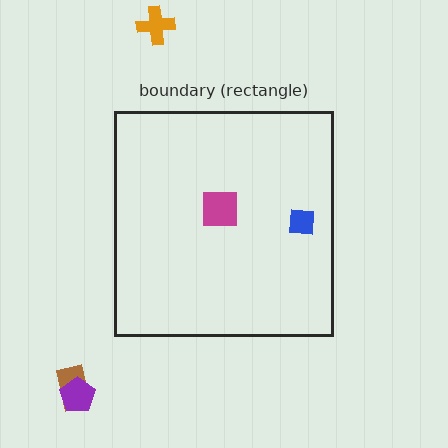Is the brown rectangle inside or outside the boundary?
Outside.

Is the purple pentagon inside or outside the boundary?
Outside.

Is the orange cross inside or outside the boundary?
Outside.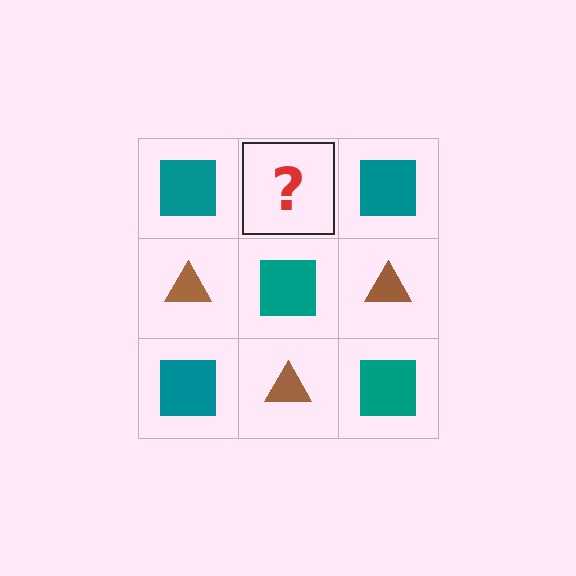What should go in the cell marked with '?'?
The missing cell should contain a brown triangle.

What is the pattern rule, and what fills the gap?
The rule is that it alternates teal square and brown triangle in a checkerboard pattern. The gap should be filled with a brown triangle.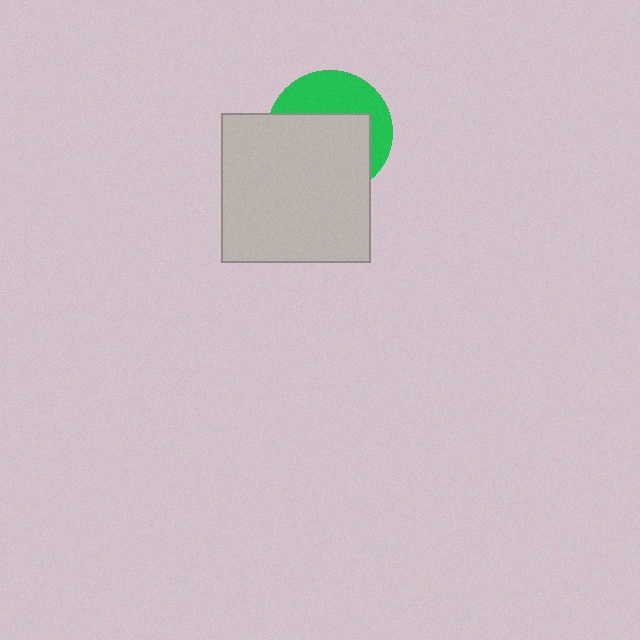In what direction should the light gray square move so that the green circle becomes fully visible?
The light gray square should move down. That is the shortest direction to clear the overlap and leave the green circle fully visible.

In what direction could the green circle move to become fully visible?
The green circle could move up. That would shift it out from behind the light gray square entirely.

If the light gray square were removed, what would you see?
You would see the complete green circle.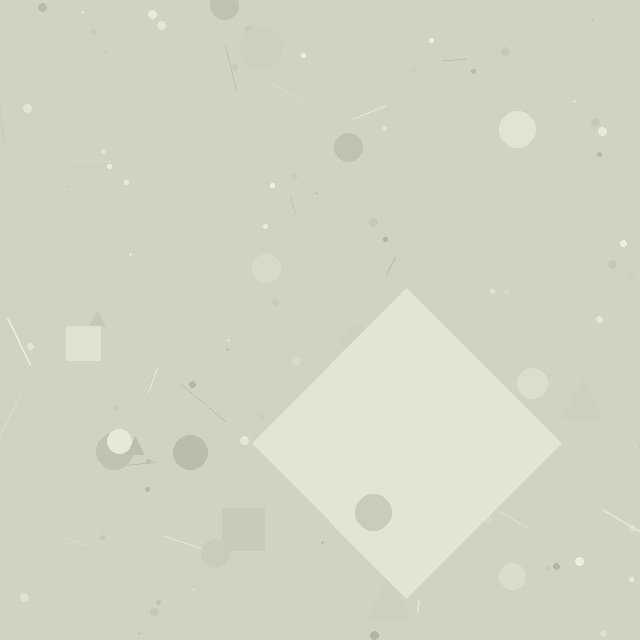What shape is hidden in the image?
A diamond is hidden in the image.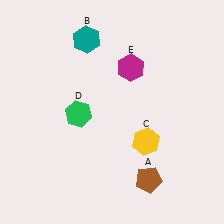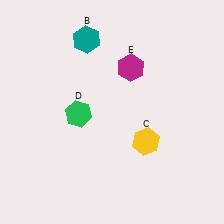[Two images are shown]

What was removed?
The brown pentagon (A) was removed in Image 2.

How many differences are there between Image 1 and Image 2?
There is 1 difference between the two images.